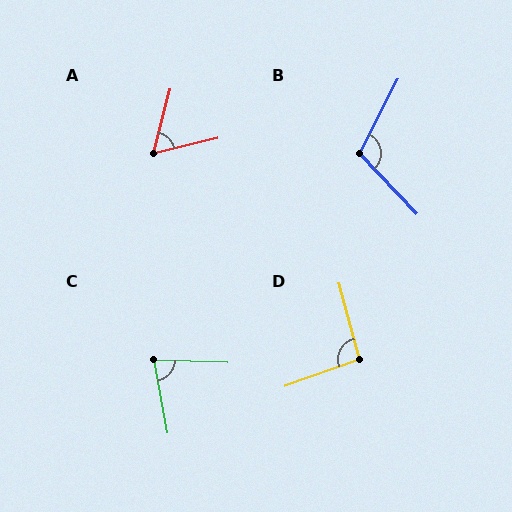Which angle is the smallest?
A, at approximately 62 degrees.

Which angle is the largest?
B, at approximately 109 degrees.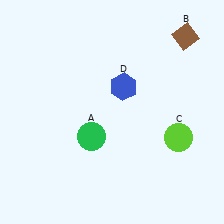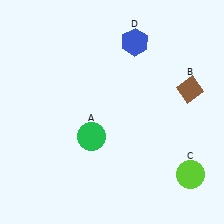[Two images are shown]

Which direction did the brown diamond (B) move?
The brown diamond (B) moved down.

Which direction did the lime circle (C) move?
The lime circle (C) moved down.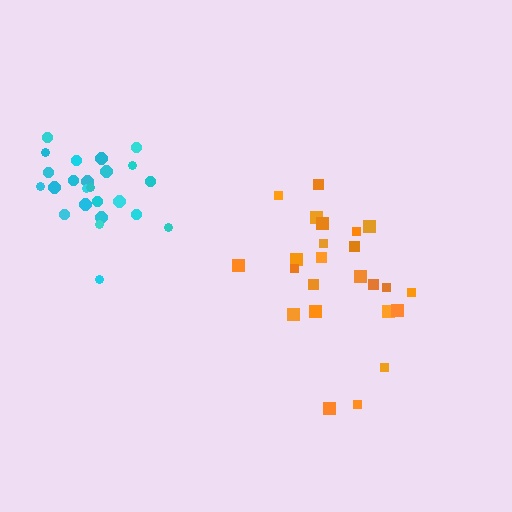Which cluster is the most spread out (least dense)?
Orange.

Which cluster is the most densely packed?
Cyan.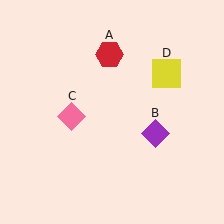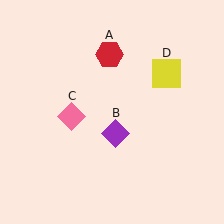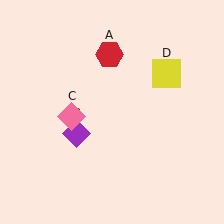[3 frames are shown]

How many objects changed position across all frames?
1 object changed position: purple diamond (object B).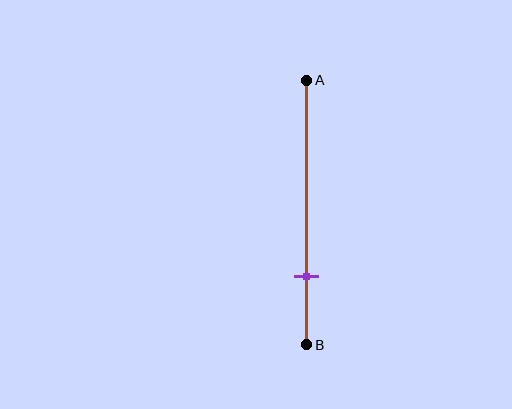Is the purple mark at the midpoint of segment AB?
No, the mark is at about 75% from A, not at the 50% midpoint.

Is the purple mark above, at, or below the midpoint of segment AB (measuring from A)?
The purple mark is below the midpoint of segment AB.